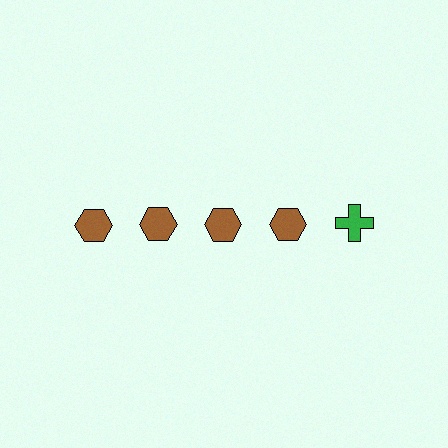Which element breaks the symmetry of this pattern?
The green cross in the top row, rightmost column breaks the symmetry. All other shapes are brown hexagons.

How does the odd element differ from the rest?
It differs in both color (green instead of brown) and shape (cross instead of hexagon).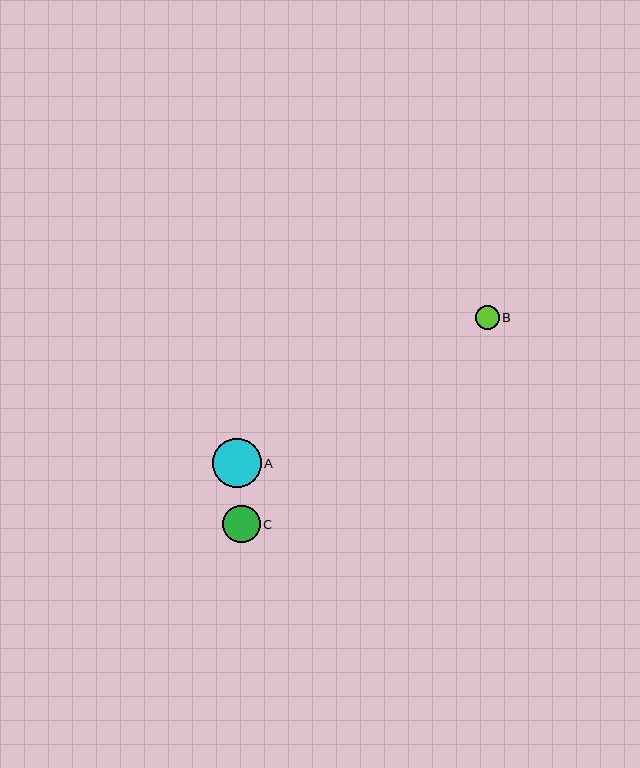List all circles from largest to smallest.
From largest to smallest: A, C, B.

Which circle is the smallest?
Circle B is the smallest with a size of approximately 24 pixels.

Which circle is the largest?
Circle A is the largest with a size of approximately 49 pixels.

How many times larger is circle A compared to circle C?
Circle A is approximately 1.3 times the size of circle C.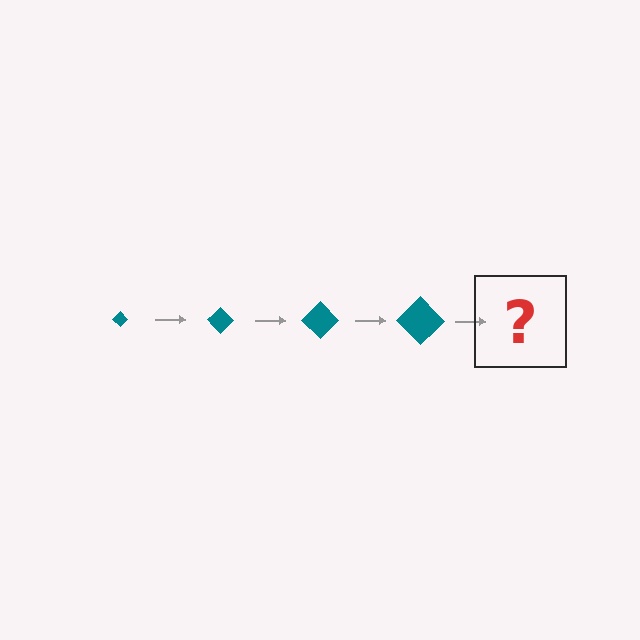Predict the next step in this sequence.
The next step is a teal diamond, larger than the previous one.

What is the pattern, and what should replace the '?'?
The pattern is that the diamond gets progressively larger each step. The '?' should be a teal diamond, larger than the previous one.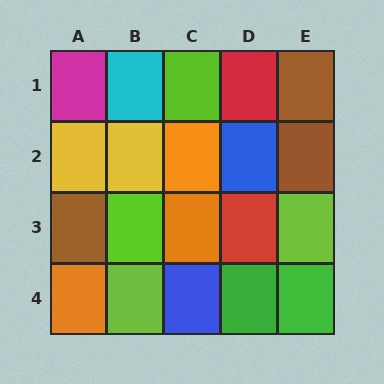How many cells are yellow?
2 cells are yellow.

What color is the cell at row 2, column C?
Orange.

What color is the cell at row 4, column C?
Blue.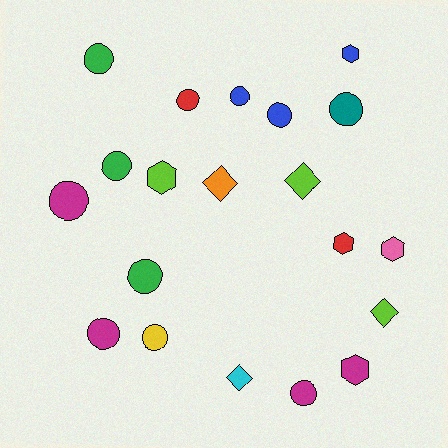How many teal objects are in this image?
There is 1 teal object.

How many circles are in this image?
There are 11 circles.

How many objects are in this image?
There are 20 objects.